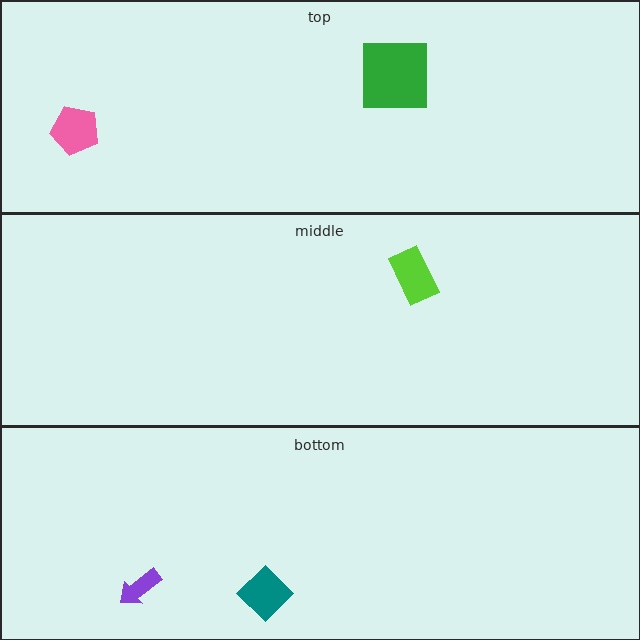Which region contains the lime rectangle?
The middle region.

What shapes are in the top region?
The pink pentagon, the green square.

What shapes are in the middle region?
The lime rectangle.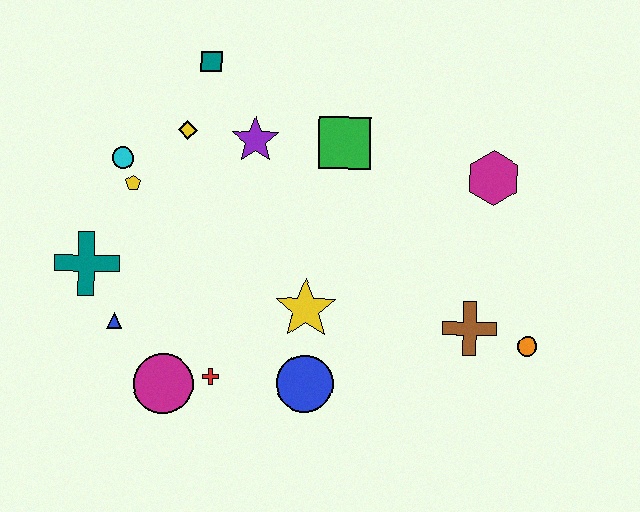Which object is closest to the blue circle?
The yellow star is closest to the blue circle.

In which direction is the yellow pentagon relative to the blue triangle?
The yellow pentagon is above the blue triangle.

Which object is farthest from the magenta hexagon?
The teal cross is farthest from the magenta hexagon.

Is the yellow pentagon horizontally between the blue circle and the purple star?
No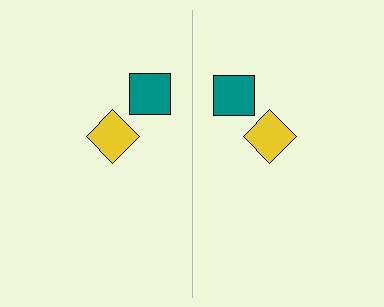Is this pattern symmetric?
Yes, this pattern has bilateral (reflection) symmetry.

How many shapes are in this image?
There are 4 shapes in this image.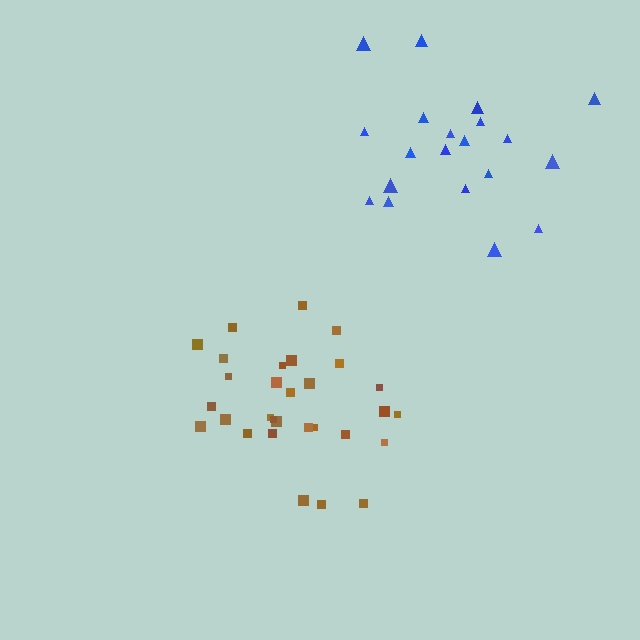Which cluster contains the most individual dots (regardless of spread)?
Brown (30).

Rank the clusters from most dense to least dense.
brown, blue.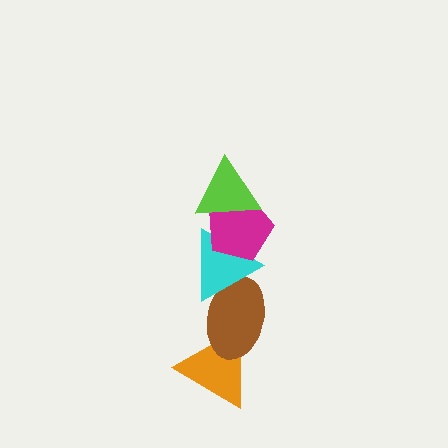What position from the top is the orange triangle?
The orange triangle is 5th from the top.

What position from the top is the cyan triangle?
The cyan triangle is 3rd from the top.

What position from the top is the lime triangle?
The lime triangle is 1st from the top.